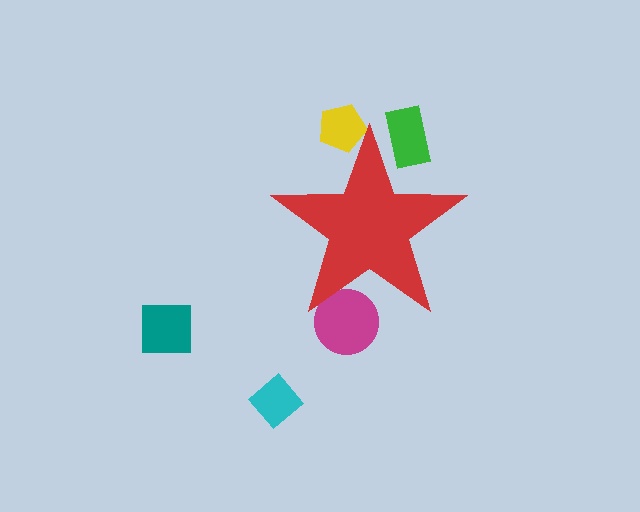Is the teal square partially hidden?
No, the teal square is fully visible.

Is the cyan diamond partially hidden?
No, the cyan diamond is fully visible.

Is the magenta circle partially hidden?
Yes, the magenta circle is partially hidden behind the red star.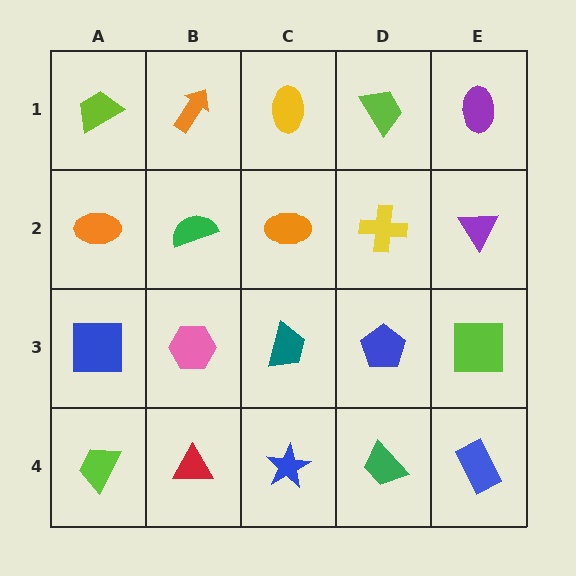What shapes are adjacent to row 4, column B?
A pink hexagon (row 3, column B), a lime trapezoid (row 4, column A), a blue star (row 4, column C).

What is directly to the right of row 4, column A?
A red triangle.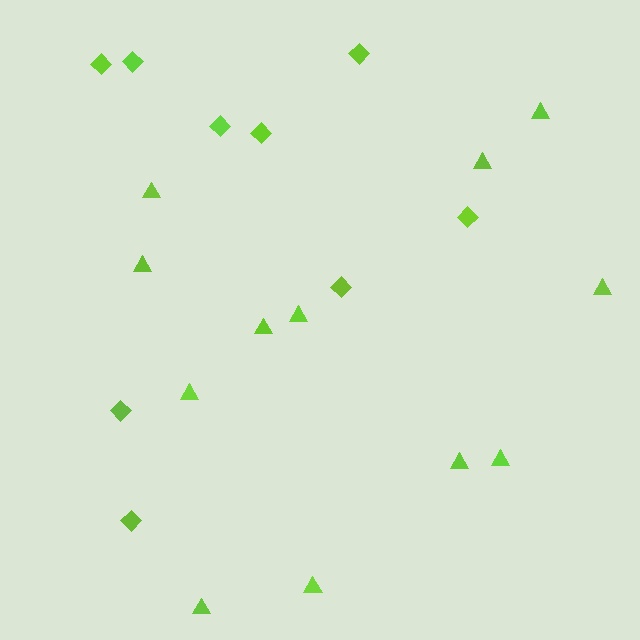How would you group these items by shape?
There are 2 groups: one group of diamonds (9) and one group of triangles (12).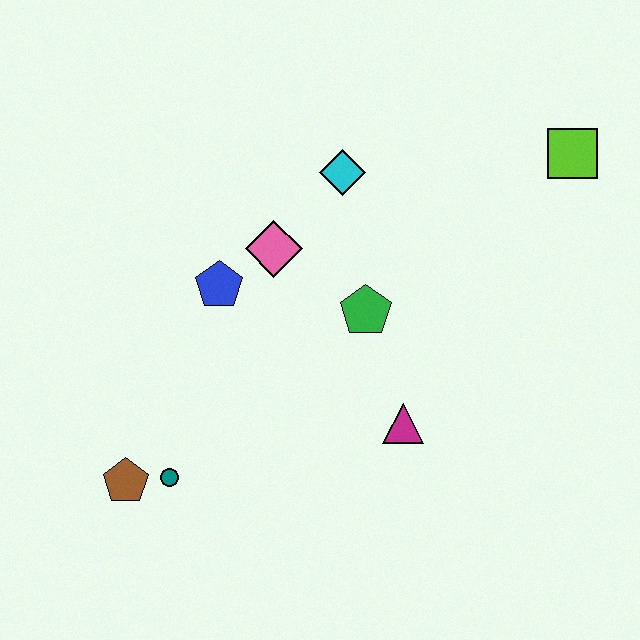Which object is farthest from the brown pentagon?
The lime square is farthest from the brown pentagon.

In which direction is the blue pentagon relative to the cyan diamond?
The blue pentagon is to the left of the cyan diamond.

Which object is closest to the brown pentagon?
The teal circle is closest to the brown pentagon.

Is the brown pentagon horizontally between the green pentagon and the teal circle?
No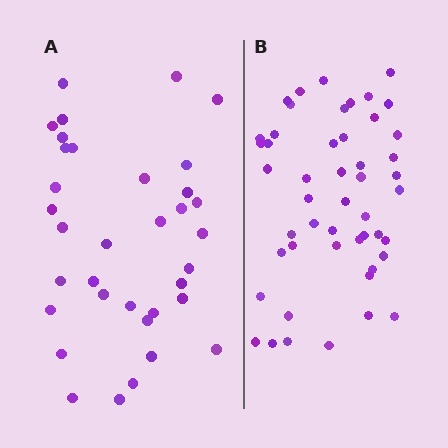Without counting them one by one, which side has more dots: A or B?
Region B (the right region) has more dots.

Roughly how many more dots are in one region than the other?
Region B has approximately 15 more dots than region A.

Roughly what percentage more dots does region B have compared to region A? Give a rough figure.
About 40% more.